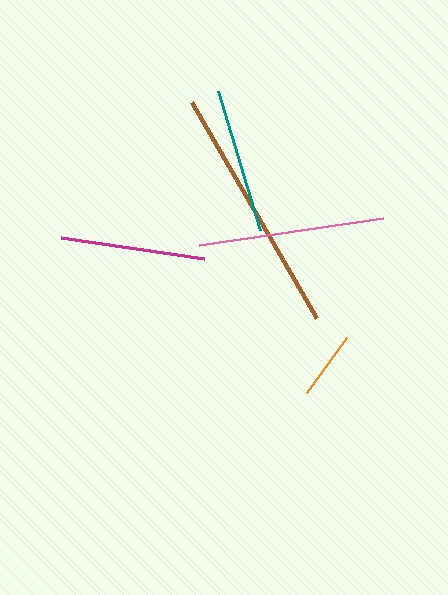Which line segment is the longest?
The brown line is the longest at approximately 249 pixels.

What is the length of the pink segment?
The pink segment is approximately 186 pixels long.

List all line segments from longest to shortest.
From longest to shortest: brown, pink, teal, magenta, orange.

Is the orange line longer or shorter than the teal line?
The teal line is longer than the orange line.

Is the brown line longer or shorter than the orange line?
The brown line is longer than the orange line.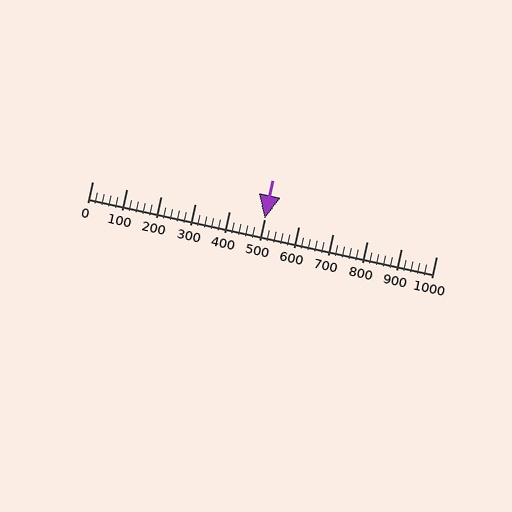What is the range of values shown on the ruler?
The ruler shows values from 0 to 1000.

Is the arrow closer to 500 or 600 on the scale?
The arrow is closer to 500.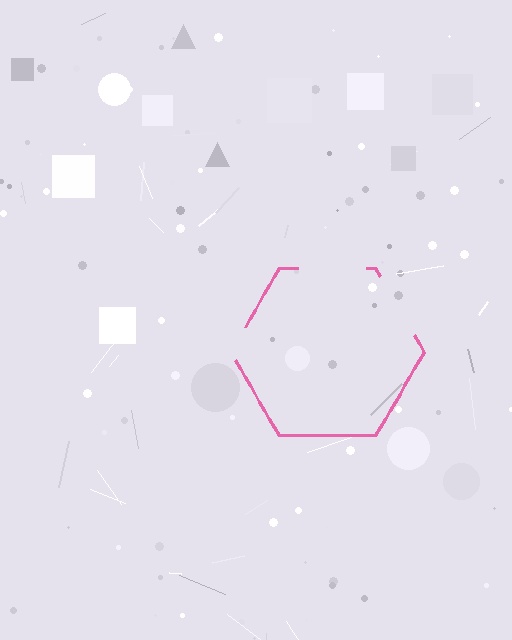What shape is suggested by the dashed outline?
The dashed outline suggests a hexagon.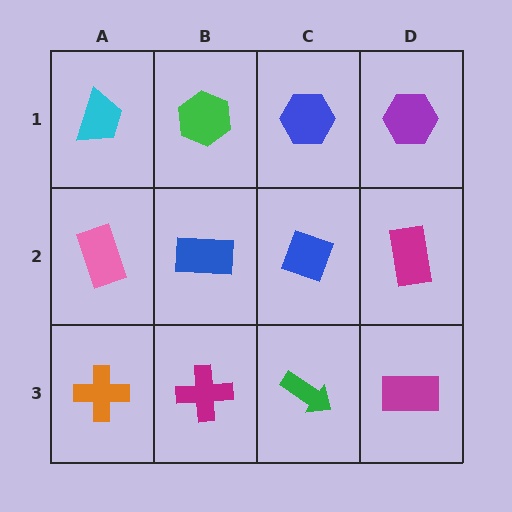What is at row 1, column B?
A green hexagon.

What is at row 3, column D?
A magenta rectangle.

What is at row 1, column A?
A cyan trapezoid.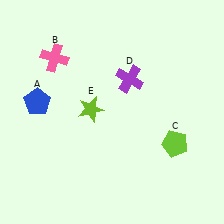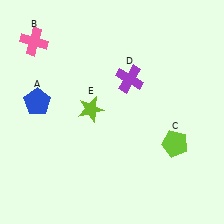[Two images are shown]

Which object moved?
The pink cross (B) moved left.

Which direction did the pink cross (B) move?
The pink cross (B) moved left.